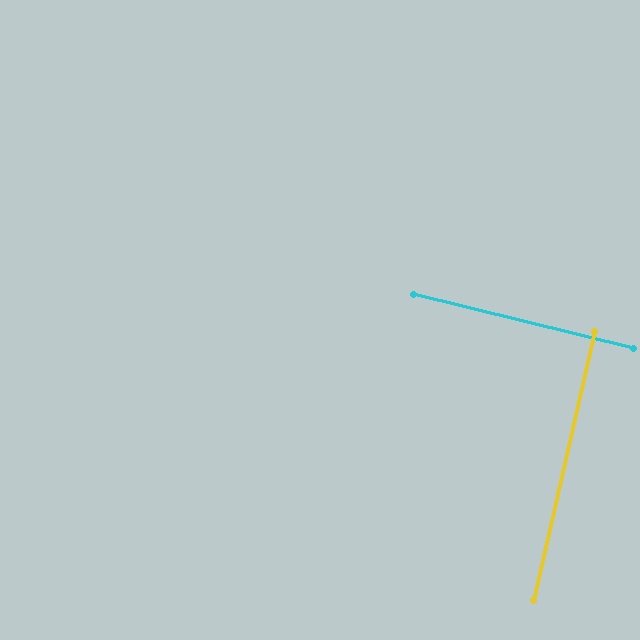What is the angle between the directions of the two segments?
Approximately 89 degrees.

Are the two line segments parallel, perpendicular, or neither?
Perpendicular — they meet at approximately 89°.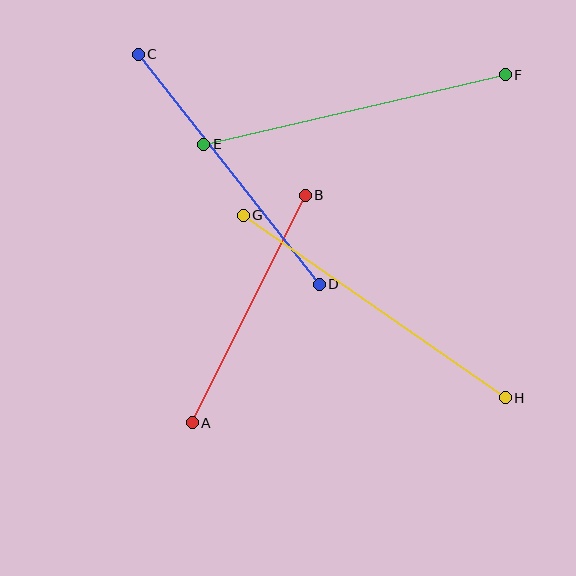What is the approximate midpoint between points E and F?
The midpoint is at approximately (355, 110) pixels.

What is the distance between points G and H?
The distance is approximately 319 pixels.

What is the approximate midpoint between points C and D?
The midpoint is at approximately (229, 169) pixels.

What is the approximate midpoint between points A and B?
The midpoint is at approximately (249, 309) pixels.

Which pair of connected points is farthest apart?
Points G and H are farthest apart.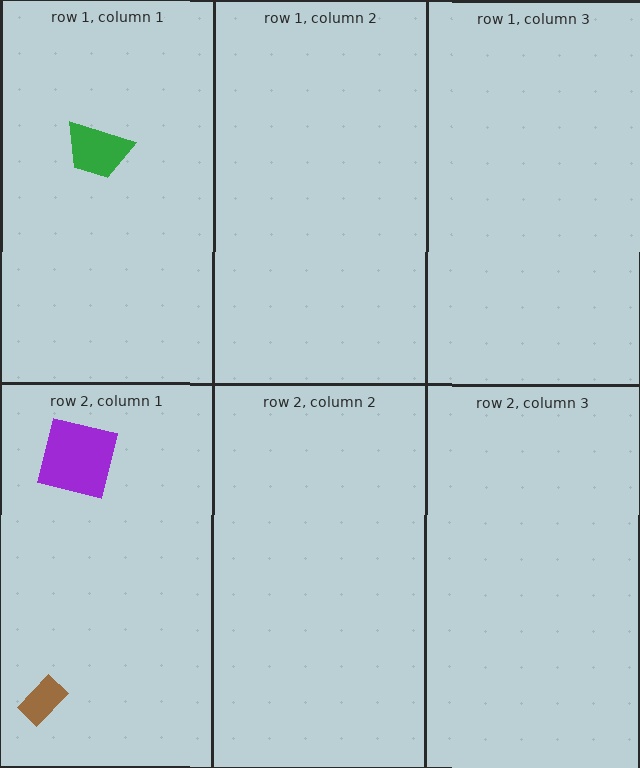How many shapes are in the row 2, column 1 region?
2.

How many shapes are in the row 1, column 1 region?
1.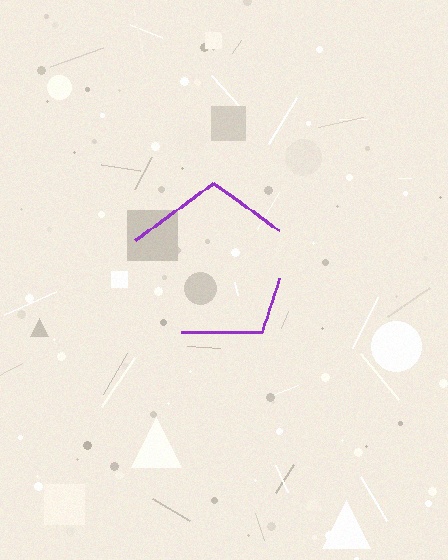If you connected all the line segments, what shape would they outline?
They would outline a pentagon.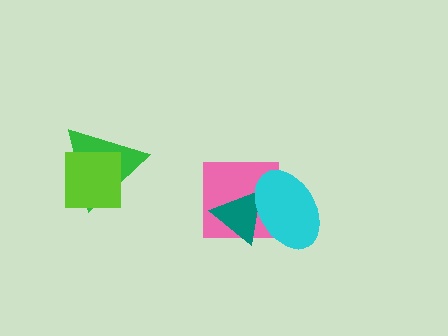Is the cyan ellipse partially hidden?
No, no other shape covers it.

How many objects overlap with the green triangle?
1 object overlaps with the green triangle.